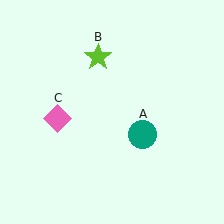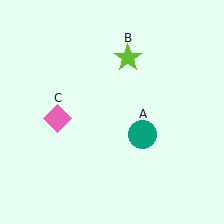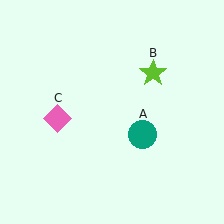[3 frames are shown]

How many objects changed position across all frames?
1 object changed position: lime star (object B).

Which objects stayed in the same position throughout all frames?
Teal circle (object A) and pink diamond (object C) remained stationary.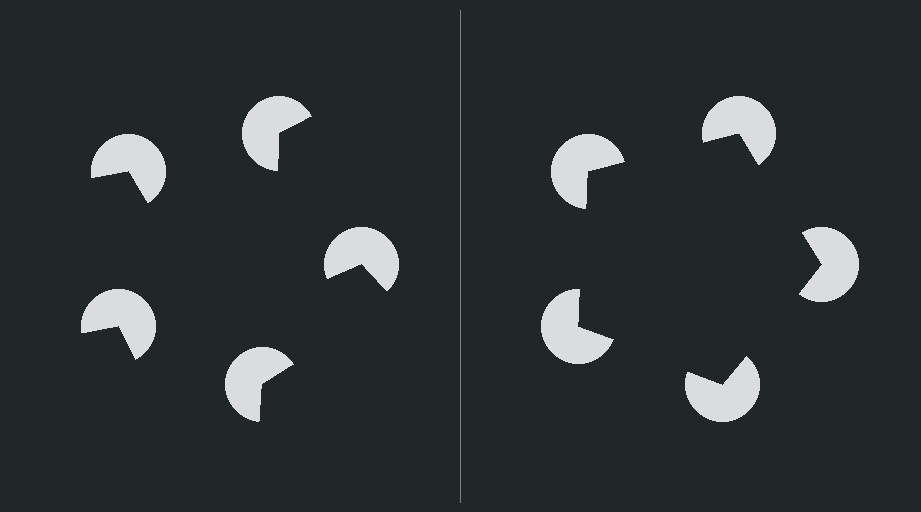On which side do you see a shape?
An illusory pentagon appears on the right side. On the left side the wedge cuts are rotated, so no coherent shape forms.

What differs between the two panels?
The pac-man discs are positioned identically on both sides; only the wedge orientations differ. On the right they align to a pentagon; on the left they are misaligned.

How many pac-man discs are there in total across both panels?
10 — 5 on each side.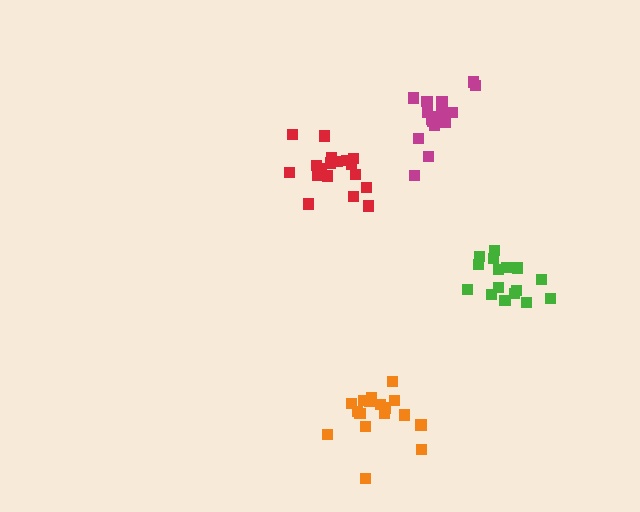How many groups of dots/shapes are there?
There are 4 groups.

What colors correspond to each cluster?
The clusters are colored: red, magenta, orange, green.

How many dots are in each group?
Group 1: 18 dots, Group 2: 16 dots, Group 3: 17 dots, Group 4: 16 dots (67 total).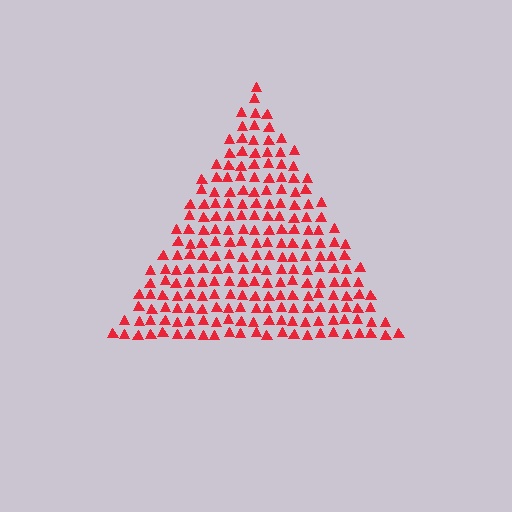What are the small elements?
The small elements are triangles.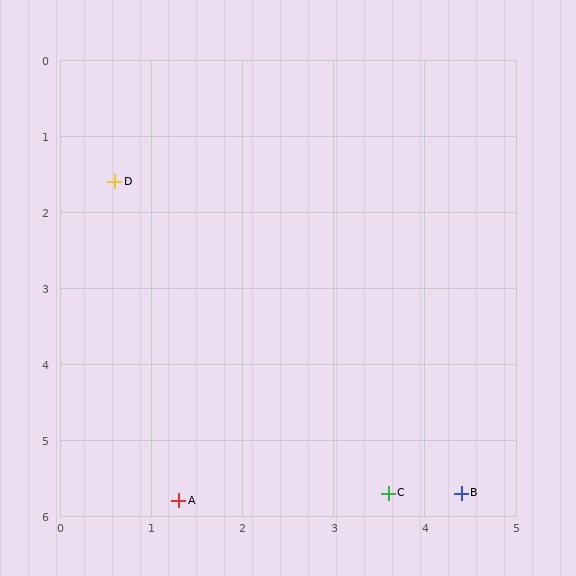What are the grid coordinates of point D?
Point D is at approximately (0.6, 1.6).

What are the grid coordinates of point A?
Point A is at approximately (1.3, 5.8).